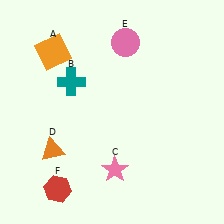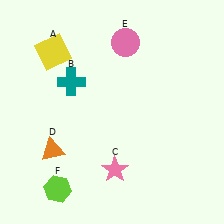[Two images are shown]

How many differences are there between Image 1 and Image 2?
There are 2 differences between the two images.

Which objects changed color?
A changed from orange to yellow. F changed from red to lime.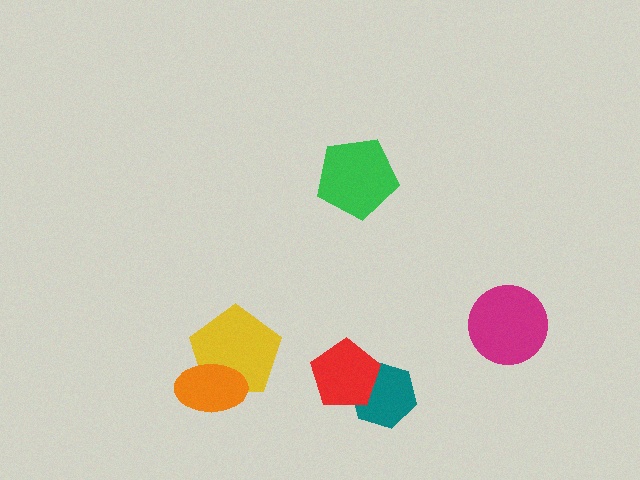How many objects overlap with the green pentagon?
0 objects overlap with the green pentagon.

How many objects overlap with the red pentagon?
1 object overlaps with the red pentagon.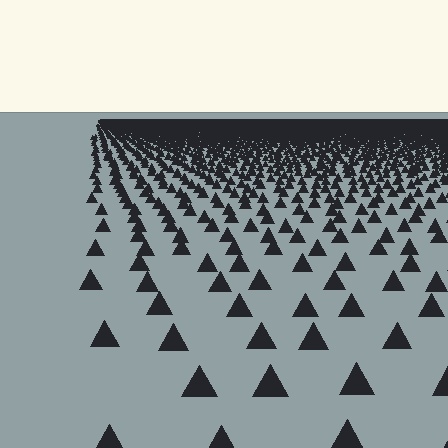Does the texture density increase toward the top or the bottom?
Density increases toward the top.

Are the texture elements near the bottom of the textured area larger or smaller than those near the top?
Larger. Near the bottom, elements are closer to the viewer and appear at a bigger on-screen size.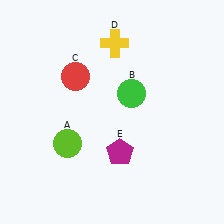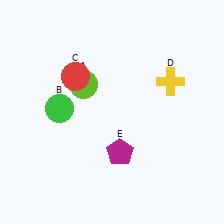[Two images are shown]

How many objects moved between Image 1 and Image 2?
3 objects moved between the two images.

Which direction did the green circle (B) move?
The green circle (B) moved left.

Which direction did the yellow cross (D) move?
The yellow cross (D) moved right.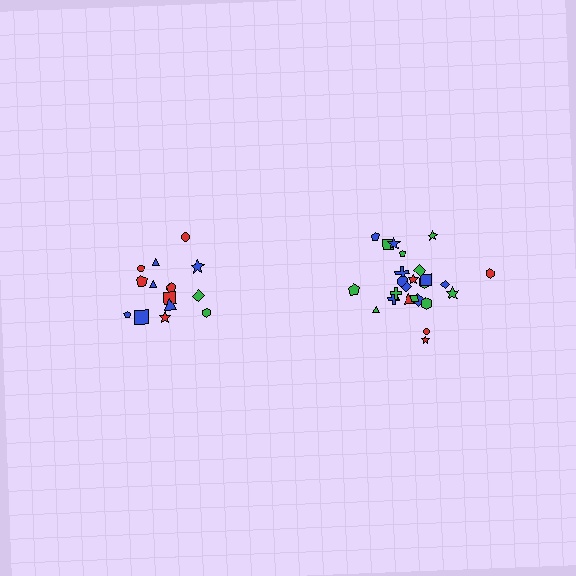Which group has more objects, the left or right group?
The right group.